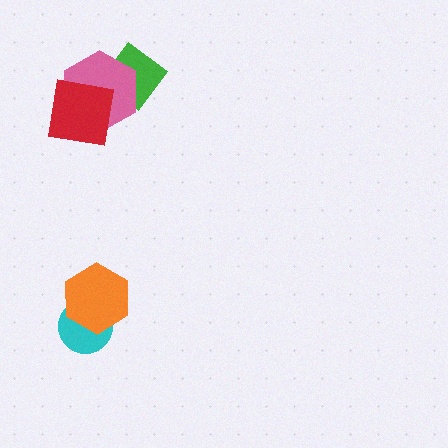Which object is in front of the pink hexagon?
The red square is in front of the pink hexagon.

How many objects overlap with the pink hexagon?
2 objects overlap with the pink hexagon.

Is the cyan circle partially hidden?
Yes, it is partially covered by another shape.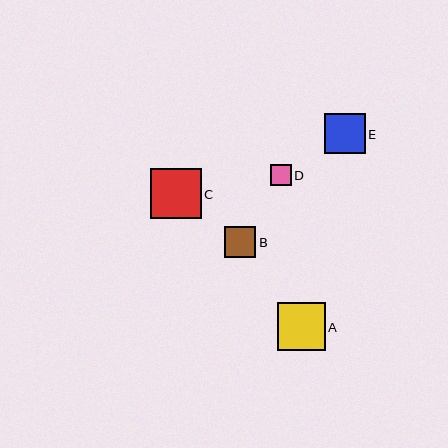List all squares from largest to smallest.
From largest to smallest: C, A, E, B, D.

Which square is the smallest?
Square D is the smallest with a size of approximately 21 pixels.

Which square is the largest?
Square C is the largest with a size of approximately 51 pixels.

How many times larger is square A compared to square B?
Square A is approximately 1.5 times the size of square B.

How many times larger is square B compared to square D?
Square B is approximately 1.5 times the size of square D.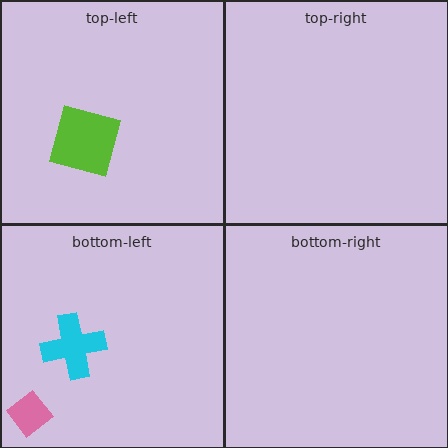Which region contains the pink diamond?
The bottom-left region.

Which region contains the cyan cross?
The bottom-left region.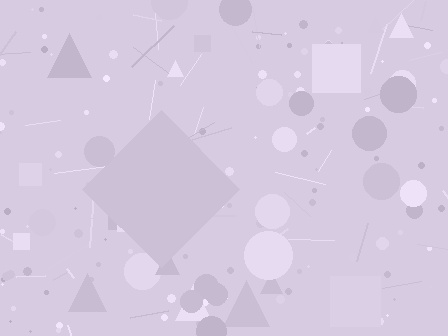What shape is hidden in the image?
A diamond is hidden in the image.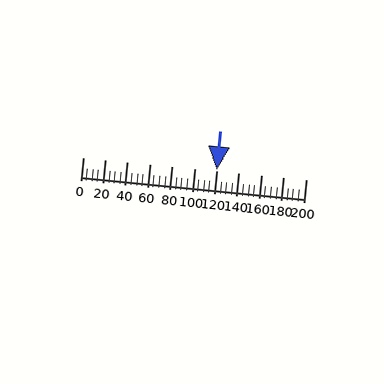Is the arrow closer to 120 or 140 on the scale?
The arrow is closer to 120.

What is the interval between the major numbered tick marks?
The major tick marks are spaced 20 units apart.